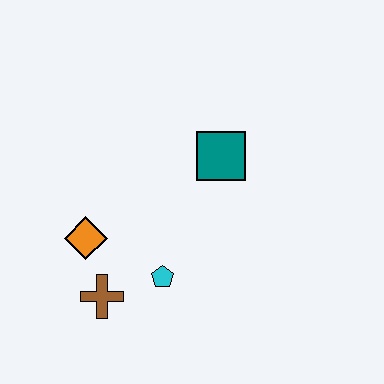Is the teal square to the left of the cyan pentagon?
No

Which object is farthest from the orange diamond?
The teal square is farthest from the orange diamond.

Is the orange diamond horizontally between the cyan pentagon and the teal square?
No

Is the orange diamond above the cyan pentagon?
Yes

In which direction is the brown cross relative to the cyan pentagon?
The brown cross is to the left of the cyan pentagon.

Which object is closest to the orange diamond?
The brown cross is closest to the orange diamond.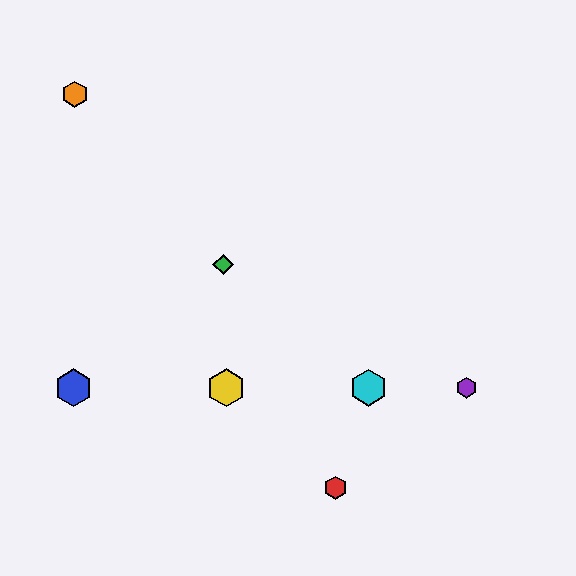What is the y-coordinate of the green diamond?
The green diamond is at y≈265.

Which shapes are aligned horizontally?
The blue hexagon, the yellow hexagon, the purple hexagon, the cyan hexagon are aligned horizontally.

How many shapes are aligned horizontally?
4 shapes (the blue hexagon, the yellow hexagon, the purple hexagon, the cyan hexagon) are aligned horizontally.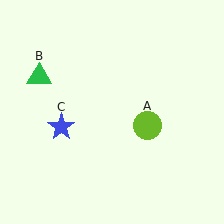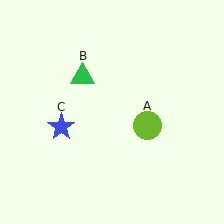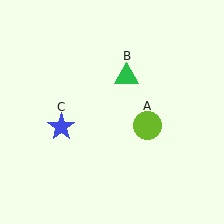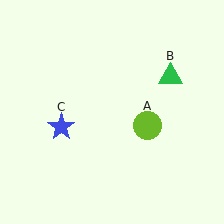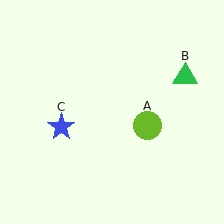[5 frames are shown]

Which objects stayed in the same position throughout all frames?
Lime circle (object A) and blue star (object C) remained stationary.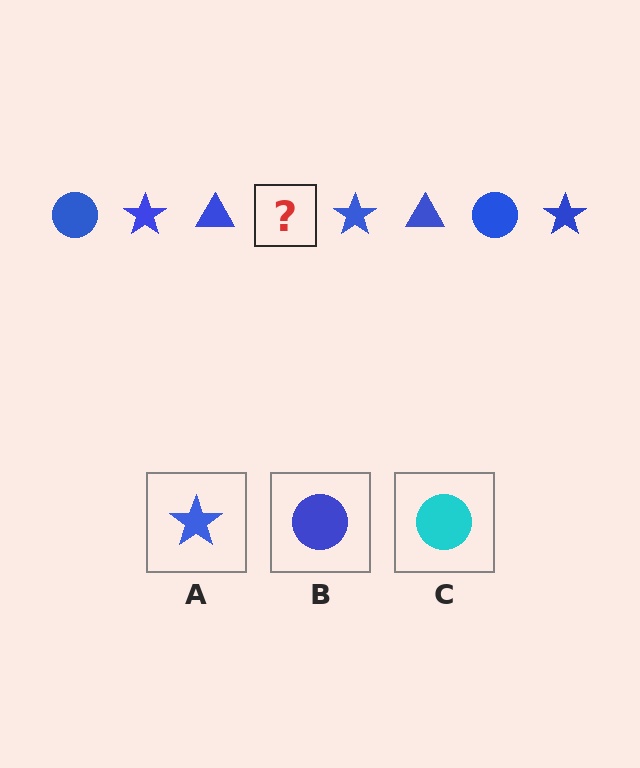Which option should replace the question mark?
Option B.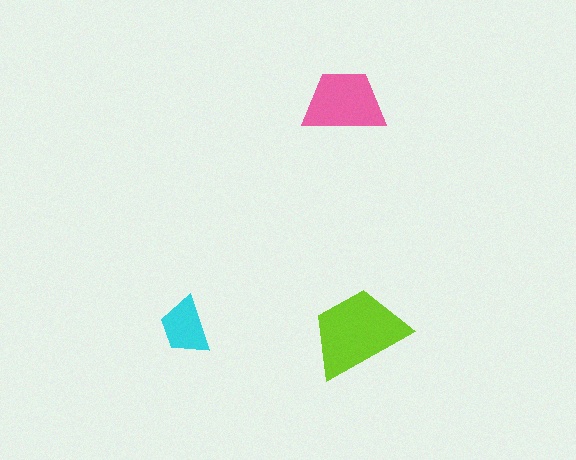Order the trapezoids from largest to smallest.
the lime one, the pink one, the cyan one.